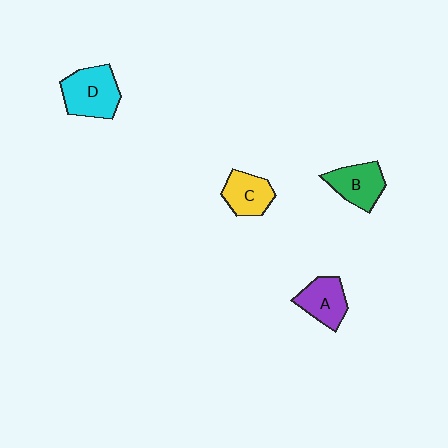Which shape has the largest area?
Shape D (cyan).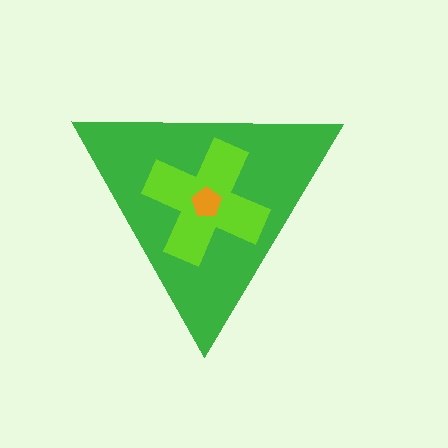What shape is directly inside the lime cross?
The orange pentagon.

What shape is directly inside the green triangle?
The lime cross.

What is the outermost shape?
The green triangle.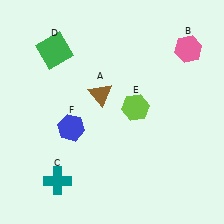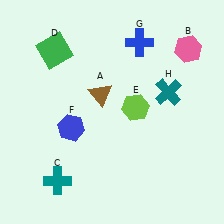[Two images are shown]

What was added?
A blue cross (G), a teal cross (H) were added in Image 2.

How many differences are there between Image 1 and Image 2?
There are 2 differences between the two images.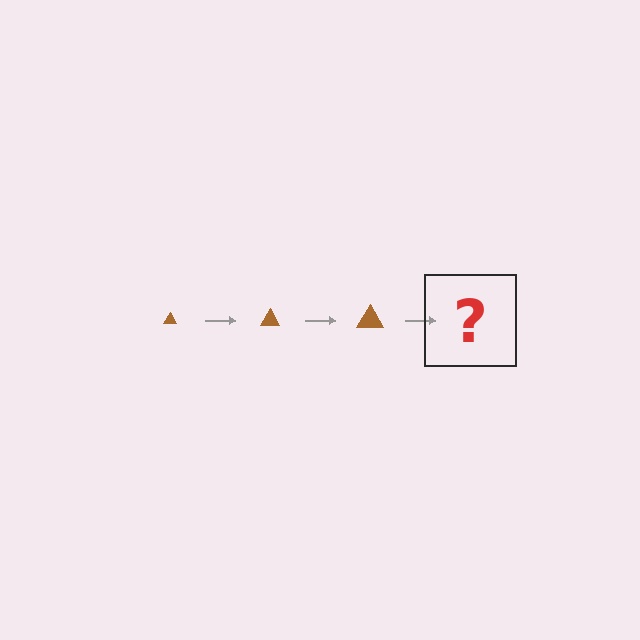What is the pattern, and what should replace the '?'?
The pattern is that the triangle gets progressively larger each step. The '?' should be a brown triangle, larger than the previous one.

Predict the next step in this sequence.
The next step is a brown triangle, larger than the previous one.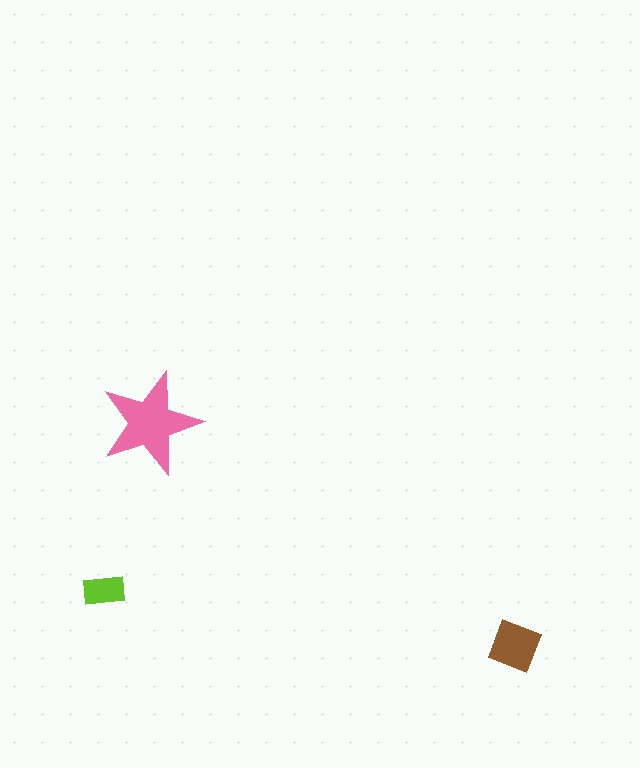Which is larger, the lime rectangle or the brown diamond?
The brown diamond.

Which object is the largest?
The pink star.